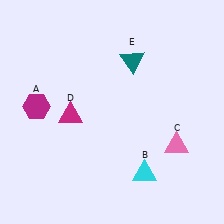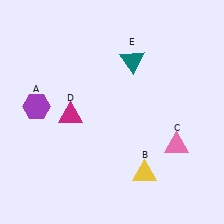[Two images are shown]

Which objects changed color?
A changed from magenta to purple. B changed from cyan to yellow.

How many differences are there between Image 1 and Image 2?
There are 2 differences between the two images.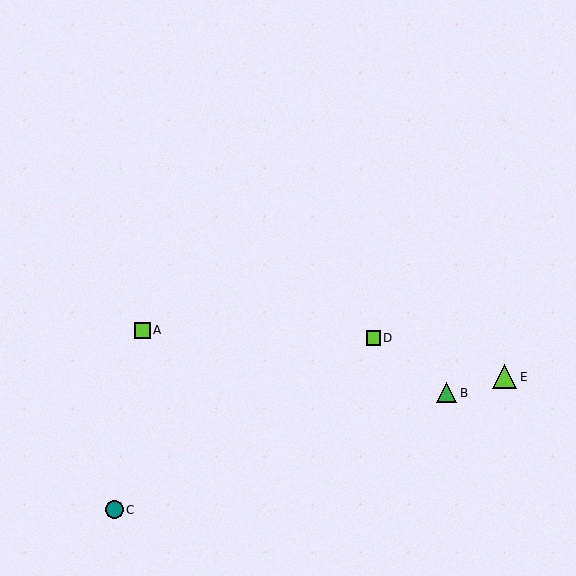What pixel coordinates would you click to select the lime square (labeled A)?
Click at (142, 330) to select the lime square A.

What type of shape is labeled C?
Shape C is a teal circle.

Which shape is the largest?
The lime triangle (labeled E) is the largest.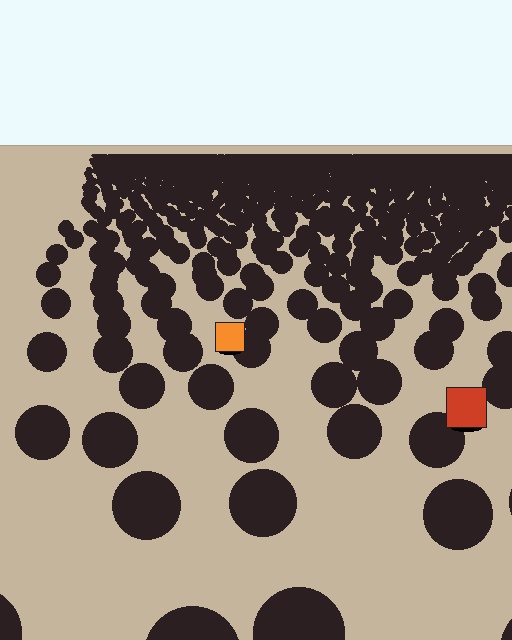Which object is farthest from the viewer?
The orange square is farthest from the viewer. It appears smaller and the ground texture around it is denser.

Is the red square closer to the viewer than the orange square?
Yes. The red square is closer — you can tell from the texture gradient: the ground texture is coarser near it.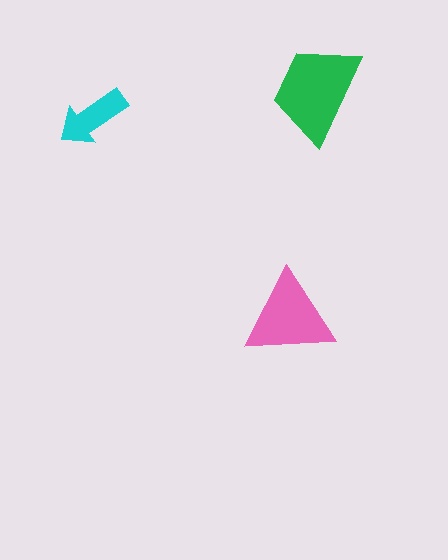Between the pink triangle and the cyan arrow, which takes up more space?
The pink triangle.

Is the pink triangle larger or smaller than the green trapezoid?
Smaller.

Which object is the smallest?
The cyan arrow.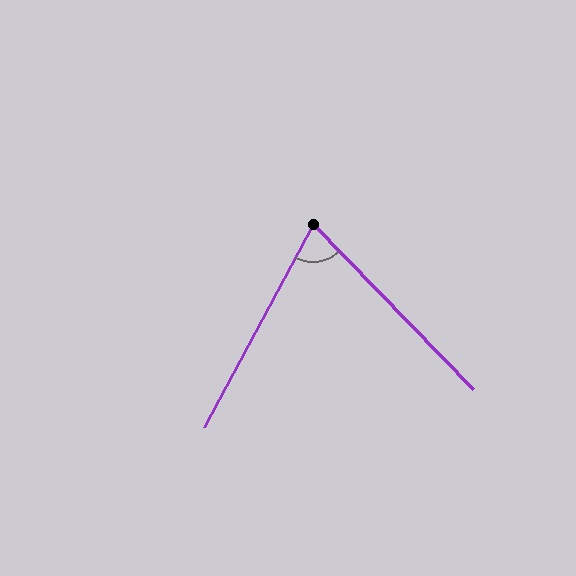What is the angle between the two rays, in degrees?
Approximately 72 degrees.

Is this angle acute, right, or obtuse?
It is acute.